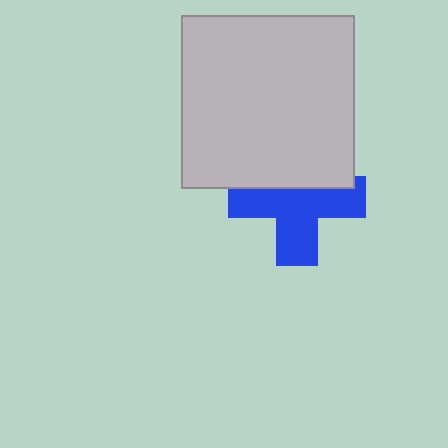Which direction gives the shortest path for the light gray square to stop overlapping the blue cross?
Moving up gives the shortest separation.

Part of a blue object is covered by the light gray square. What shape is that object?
It is a cross.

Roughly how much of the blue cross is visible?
About half of it is visible (roughly 61%).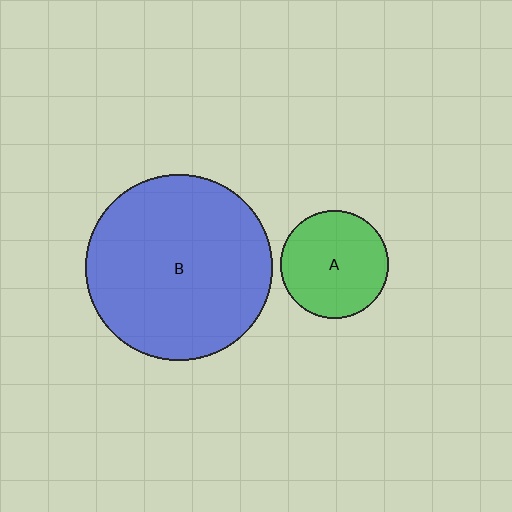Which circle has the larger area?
Circle B (blue).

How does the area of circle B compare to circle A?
Approximately 3.0 times.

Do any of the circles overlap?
No, none of the circles overlap.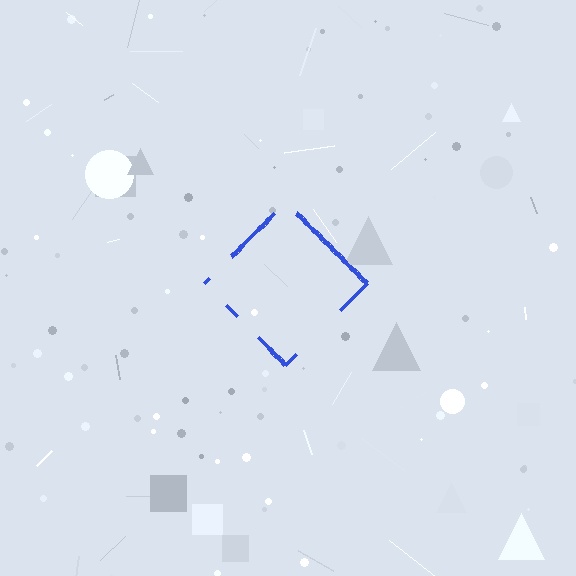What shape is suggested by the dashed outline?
The dashed outline suggests a diamond.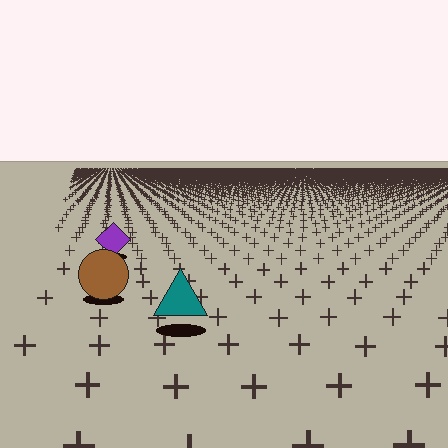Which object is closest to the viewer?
The teal triangle is closest. The texture marks near it are larger and more spread out.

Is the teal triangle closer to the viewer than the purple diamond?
Yes. The teal triangle is closer — you can tell from the texture gradient: the ground texture is coarser near it.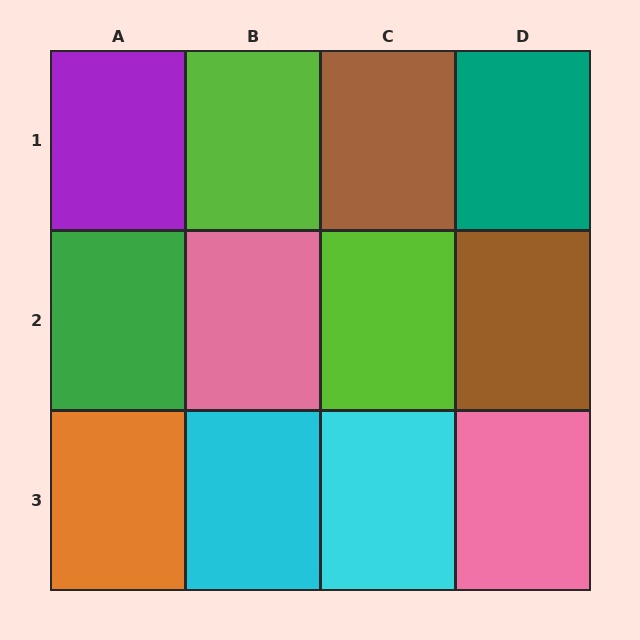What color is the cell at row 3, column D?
Pink.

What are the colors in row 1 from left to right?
Purple, lime, brown, teal.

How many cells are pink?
2 cells are pink.